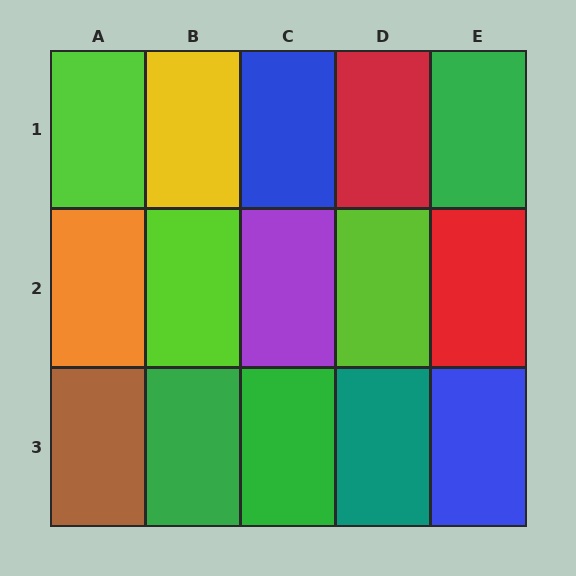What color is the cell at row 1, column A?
Lime.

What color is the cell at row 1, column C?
Blue.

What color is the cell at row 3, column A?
Brown.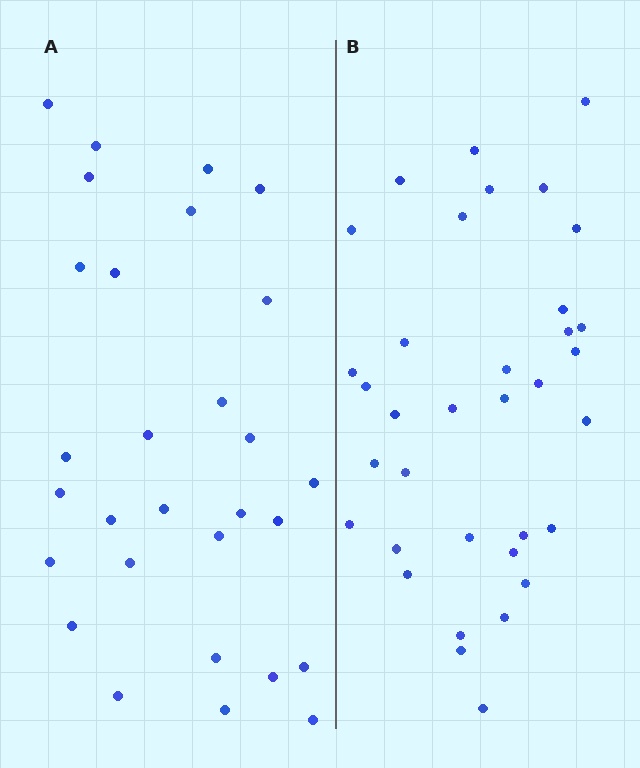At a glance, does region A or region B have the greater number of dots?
Region B (the right region) has more dots.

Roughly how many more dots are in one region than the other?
Region B has about 6 more dots than region A.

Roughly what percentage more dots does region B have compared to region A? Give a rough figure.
About 20% more.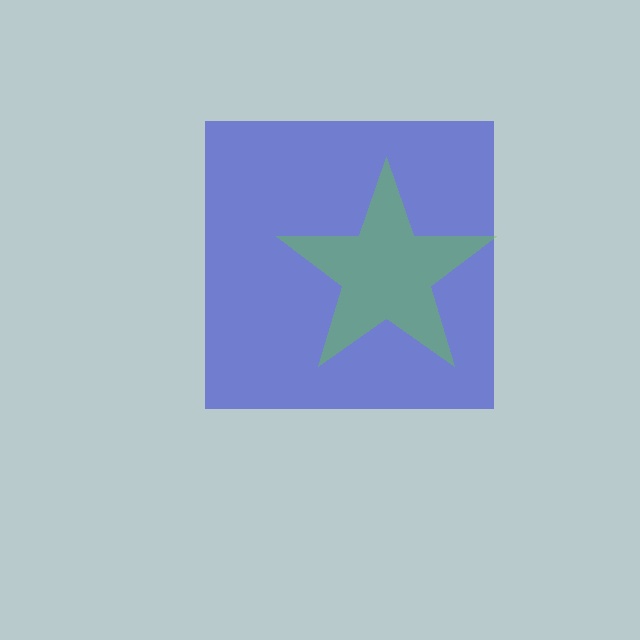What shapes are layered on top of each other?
The layered shapes are: a blue square, a lime star.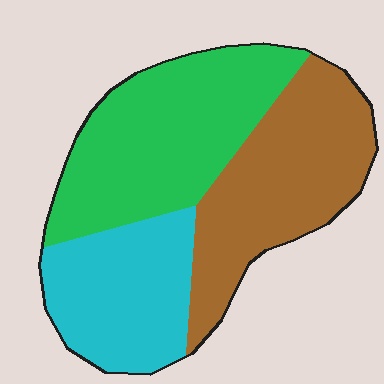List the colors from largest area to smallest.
From largest to smallest: green, brown, cyan.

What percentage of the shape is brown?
Brown covers about 35% of the shape.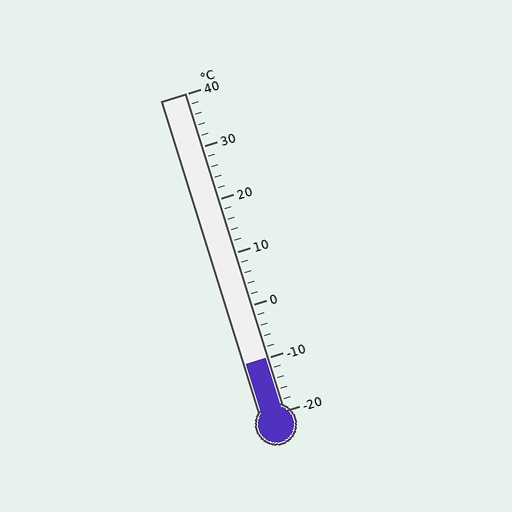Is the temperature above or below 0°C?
The temperature is below 0°C.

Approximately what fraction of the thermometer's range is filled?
The thermometer is filled to approximately 15% of its range.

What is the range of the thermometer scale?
The thermometer scale ranges from -20°C to 40°C.